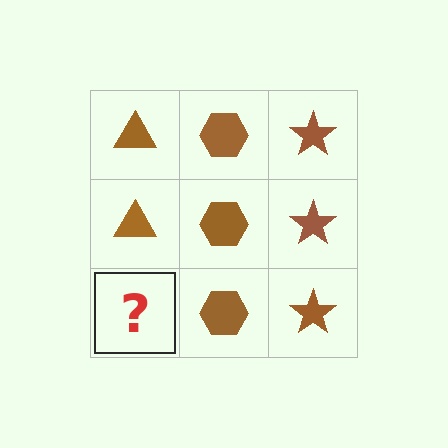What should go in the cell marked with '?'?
The missing cell should contain a brown triangle.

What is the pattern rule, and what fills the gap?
The rule is that each column has a consistent shape. The gap should be filled with a brown triangle.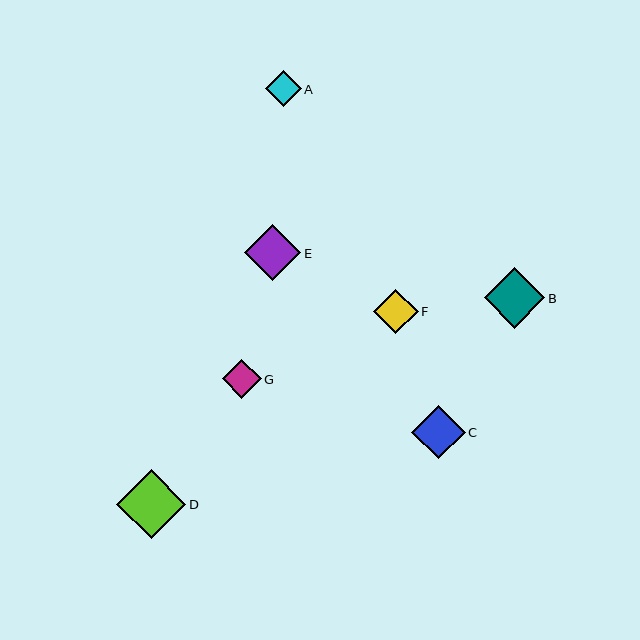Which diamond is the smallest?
Diamond A is the smallest with a size of approximately 36 pixels.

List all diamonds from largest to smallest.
From largest to smallest: D, B, E, C, F, G, A.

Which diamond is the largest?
Diamond D is the largest with a size of approximately 69 pixels.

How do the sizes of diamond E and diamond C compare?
Diamond E and diamond C are approximately the same size.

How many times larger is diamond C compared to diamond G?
Diamond C is approximately 1.4 times the size of diamond G.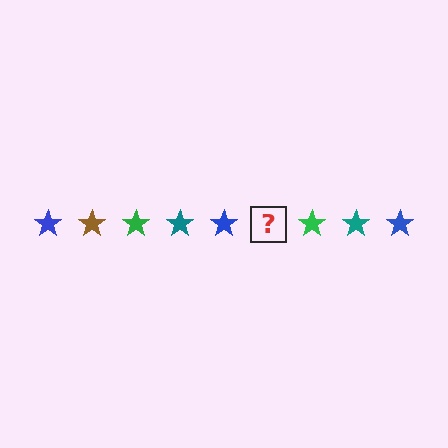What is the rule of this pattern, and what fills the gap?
The rule is that the pattern cycles through blue, brown, green, teal stars. The gap should be filled with a brown star.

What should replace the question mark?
The question mark should be replaced with a brown star.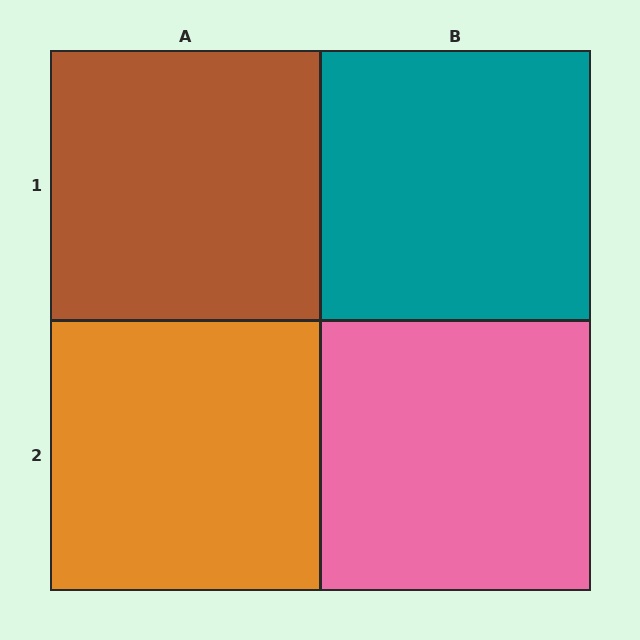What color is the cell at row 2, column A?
Orange.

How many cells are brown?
1 cell is brown.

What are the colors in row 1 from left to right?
Brown, teal.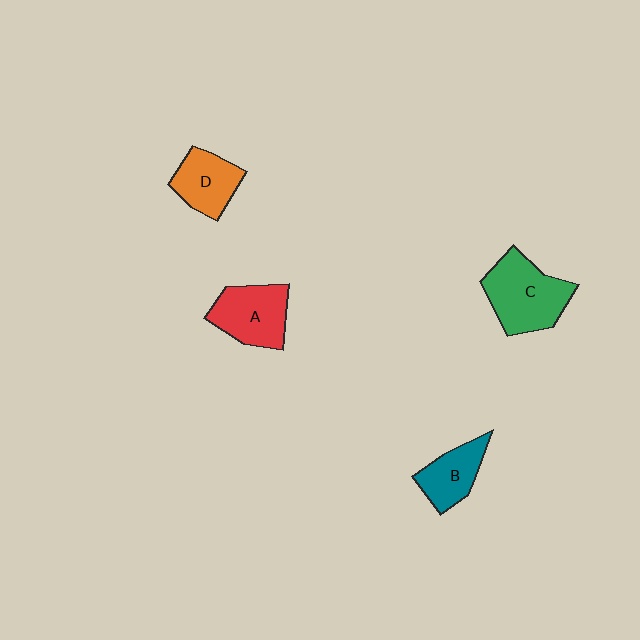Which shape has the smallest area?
Shape B (teal).